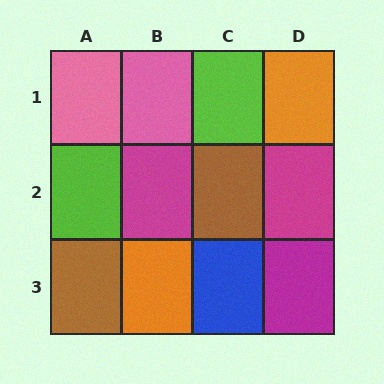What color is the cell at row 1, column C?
Lime.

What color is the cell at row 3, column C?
Blue.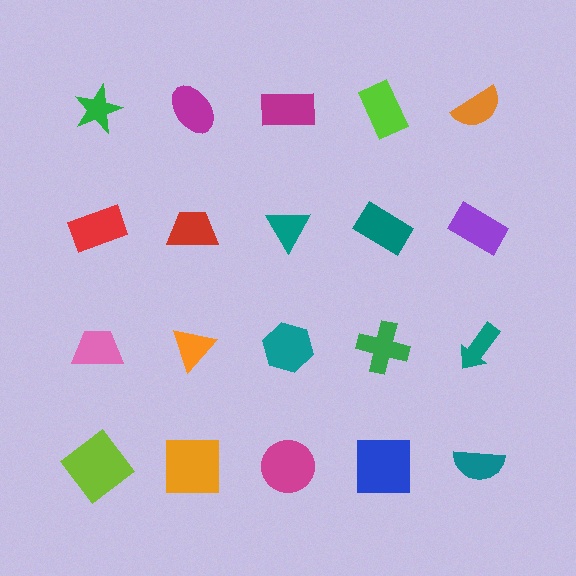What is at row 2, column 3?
A teal triangle.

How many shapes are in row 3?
5 shapes.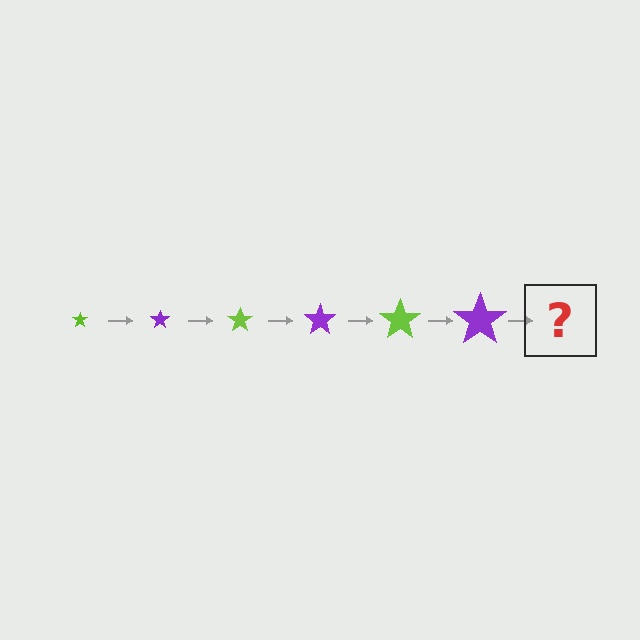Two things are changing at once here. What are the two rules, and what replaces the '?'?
The two rules are that the star grows larger each step and the color cycles through lime and purple. The '?' should be a lime star, larger than the previous one.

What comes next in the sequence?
The next element should be a lime star, larger than the previous one.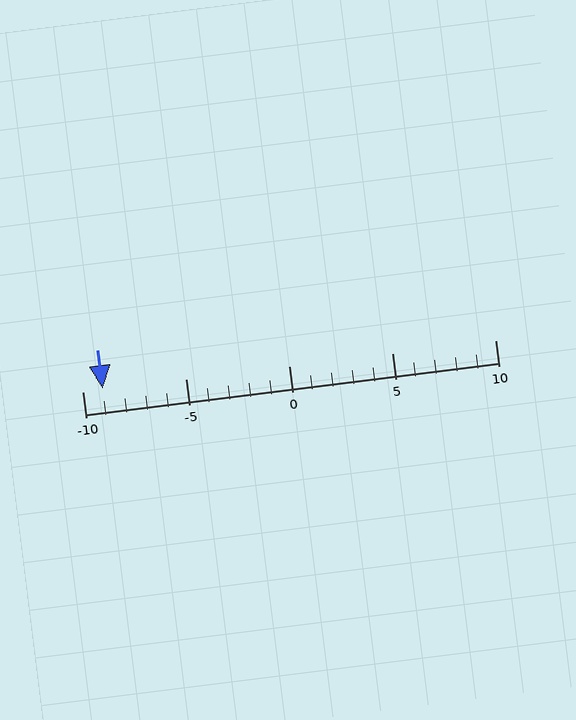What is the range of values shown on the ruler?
The ruler shows values from -10 to 10.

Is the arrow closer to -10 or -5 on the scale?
The arrow is closer to -10.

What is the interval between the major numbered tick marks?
The major tick marks are spaced 5 units apart.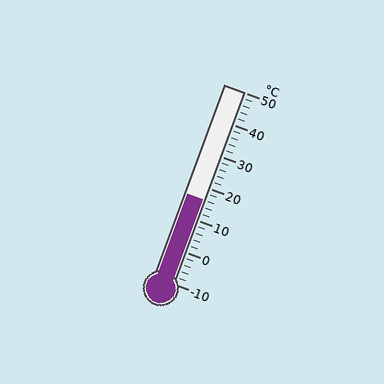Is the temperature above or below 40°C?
The temperature is below 40°C.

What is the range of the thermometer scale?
The thermometer scale ranges from -10°C to 50°C.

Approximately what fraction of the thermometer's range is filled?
The thermometer is filled to approximately 45% of its range.